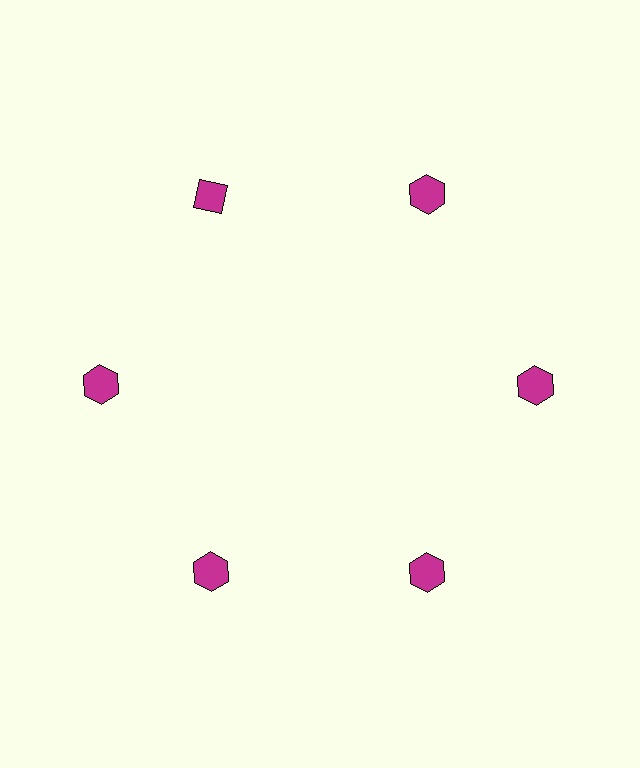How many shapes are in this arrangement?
There are 6 shapes arranged in a ring pattern.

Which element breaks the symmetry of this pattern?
The magenta diamond at roughly the 11 o'clock position breaks the symmetry. All other shapes are magenta hexagons.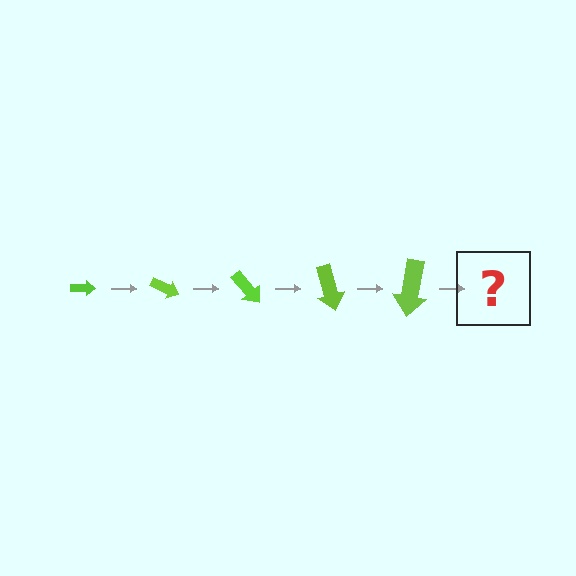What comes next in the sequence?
The next element should be an arrow, larger than the previous one and rotated 125 degrees from the start.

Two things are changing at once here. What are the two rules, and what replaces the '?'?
The two rules are that the arrow grows larger each step and it rotates 25 degrees each step. The '?' should be an arrow, larger than the previous one and rotated 125 degrees from the start.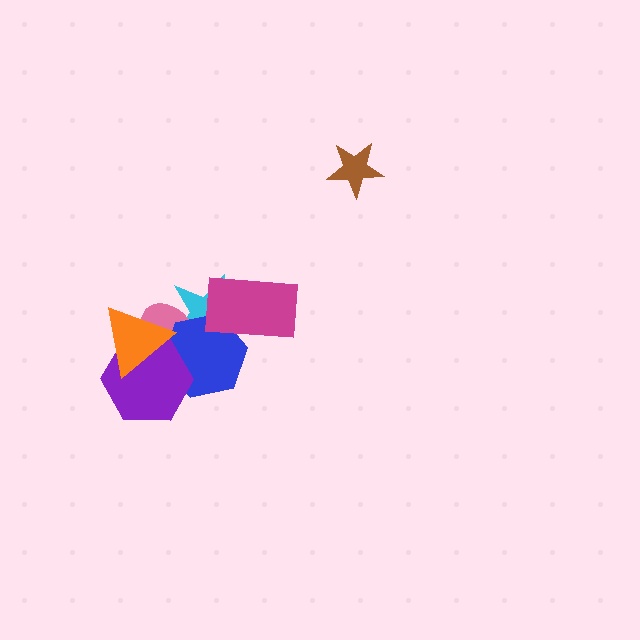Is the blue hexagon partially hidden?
Yes, it is partially covered by another shape.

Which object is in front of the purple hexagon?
The orange triangle is in front of the purple hexagon.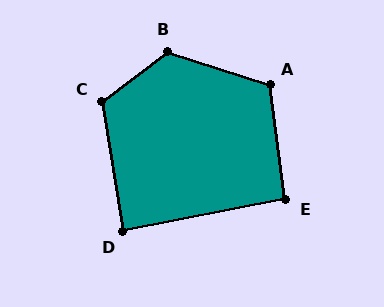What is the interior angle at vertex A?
Approximately 115 degrees (obtuse).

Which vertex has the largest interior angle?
B, at approximately 126 degrees.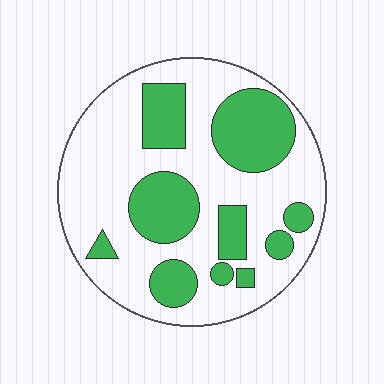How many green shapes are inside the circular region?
10.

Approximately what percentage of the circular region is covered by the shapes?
Approximately 35%.